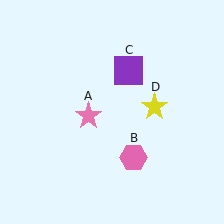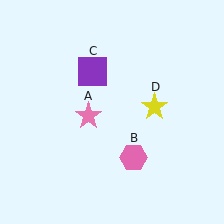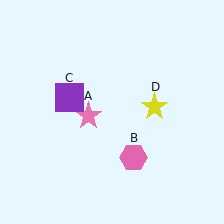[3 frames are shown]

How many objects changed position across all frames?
1 object changed position: purple square (object C).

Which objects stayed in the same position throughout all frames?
Pink star (object A) and pink hexagon (object B) and yellow star (object D) remained stationary.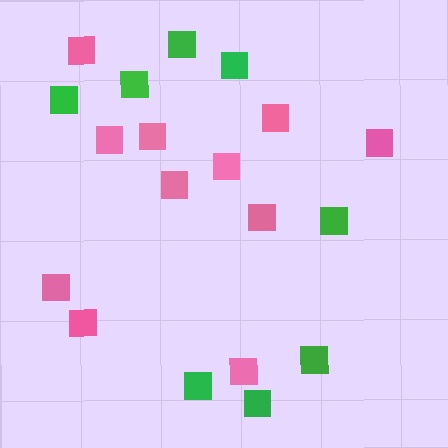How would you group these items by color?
There are 2 groups: one group of pink squares (11) and one group of green squares (8).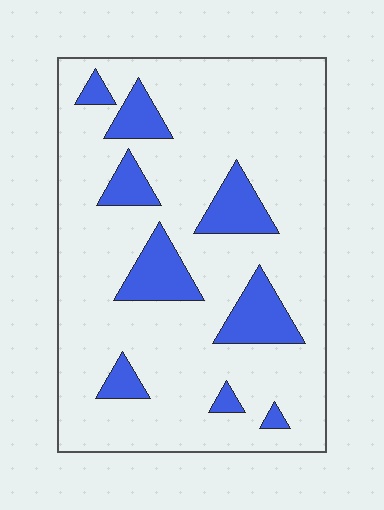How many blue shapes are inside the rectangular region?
9.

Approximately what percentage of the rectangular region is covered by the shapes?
Approximately 15%.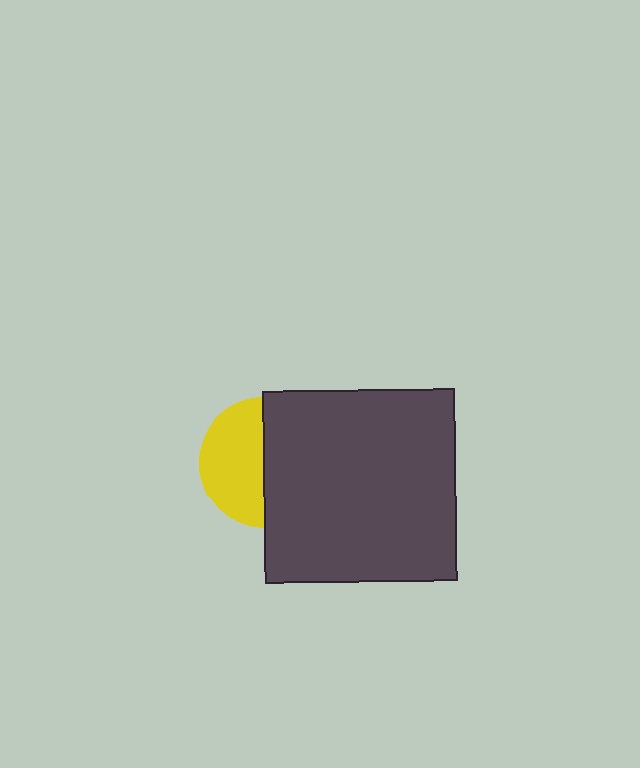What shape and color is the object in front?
The object in front is a dark gray square.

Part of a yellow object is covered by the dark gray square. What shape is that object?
It is a circle.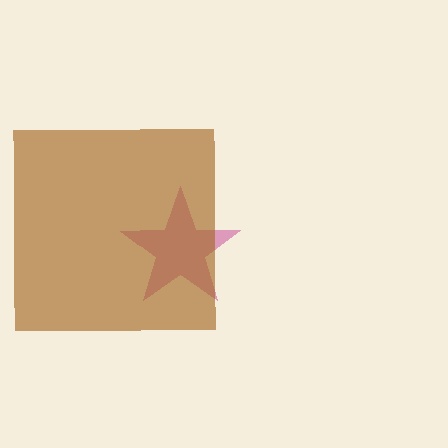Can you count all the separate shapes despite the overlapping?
Yes, there are 2 separate shapes.